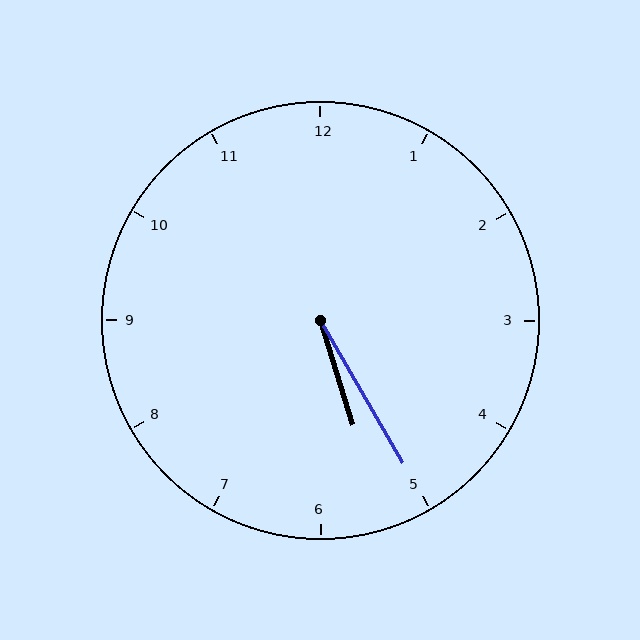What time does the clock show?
5:25.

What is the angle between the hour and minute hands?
Approximately 12 degrees.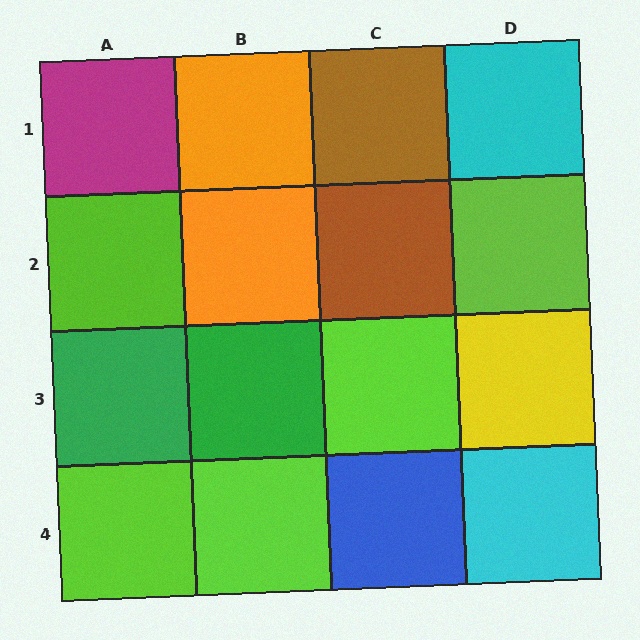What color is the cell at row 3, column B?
Green.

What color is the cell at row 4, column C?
Blue.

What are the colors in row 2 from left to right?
Lime, orange, brown, lime.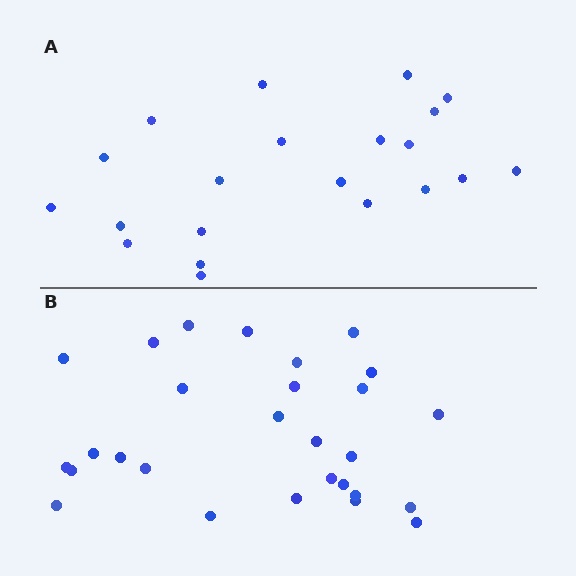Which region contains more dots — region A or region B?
Region B (the bottom region) has more dots.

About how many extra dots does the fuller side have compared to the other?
Region B has roughly 8 or so more dots than region A.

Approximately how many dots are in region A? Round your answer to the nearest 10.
About 20 dots. (The exact count is 21, which rounds to 20.)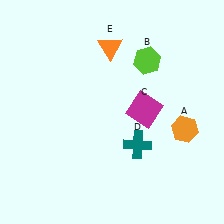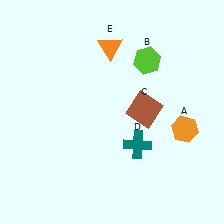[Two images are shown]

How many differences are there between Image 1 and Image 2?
There is 1 difference between the two images.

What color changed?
The square (C) changed from magenta in Image 1 to brown in Image 2.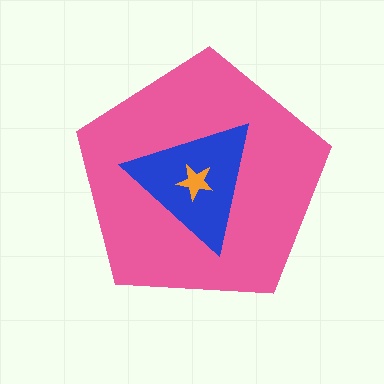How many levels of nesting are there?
3.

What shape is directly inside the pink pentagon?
The blue triangle.